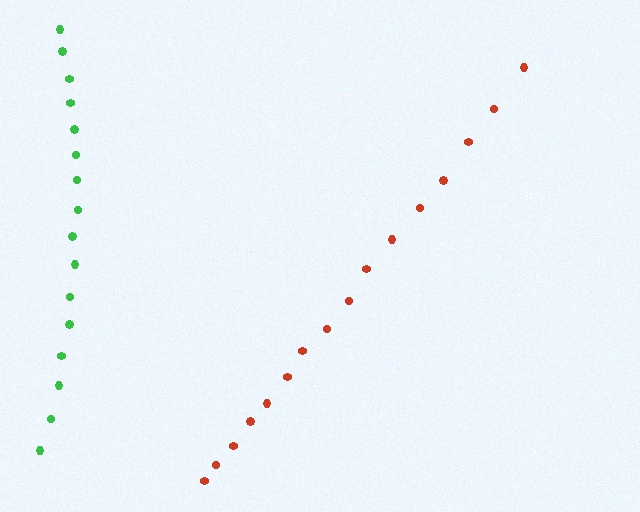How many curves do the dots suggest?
There are 2 distinct paths.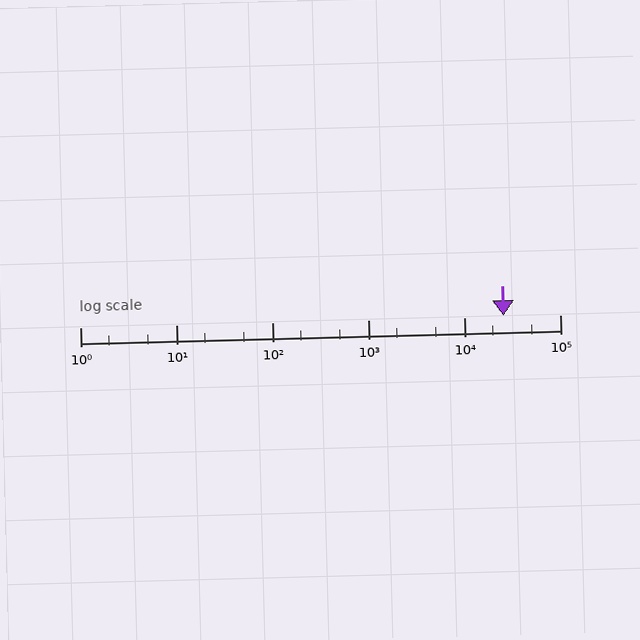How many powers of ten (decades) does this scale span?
The scale spans 5 decades, from 1 to 100000.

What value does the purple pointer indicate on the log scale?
The pointer indicates approximately 26000.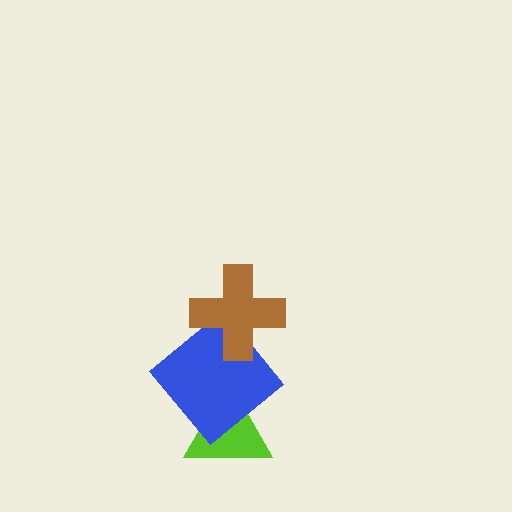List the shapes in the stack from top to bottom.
From top to bottom: the brown cross, the blue diamond, the lime triangle.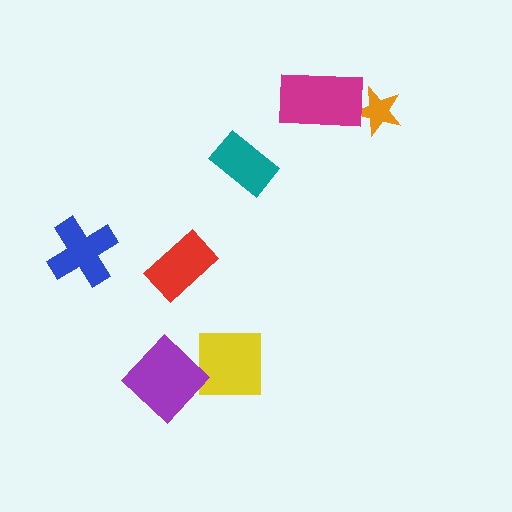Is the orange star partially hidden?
Yes, it is partially covered by another shape.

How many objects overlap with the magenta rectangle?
1 object overlaps with the magenta rectangle.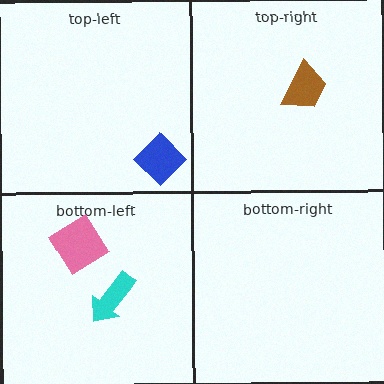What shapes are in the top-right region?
The brown trapezoid.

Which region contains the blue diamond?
The top-left region.